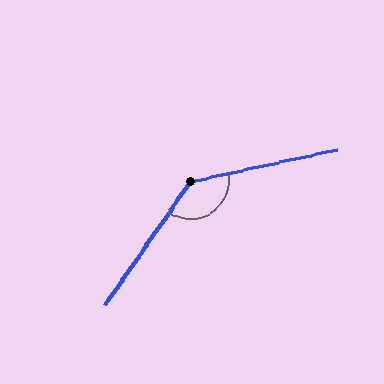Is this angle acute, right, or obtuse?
It is obtuse.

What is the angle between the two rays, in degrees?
Approximately 137 degrees.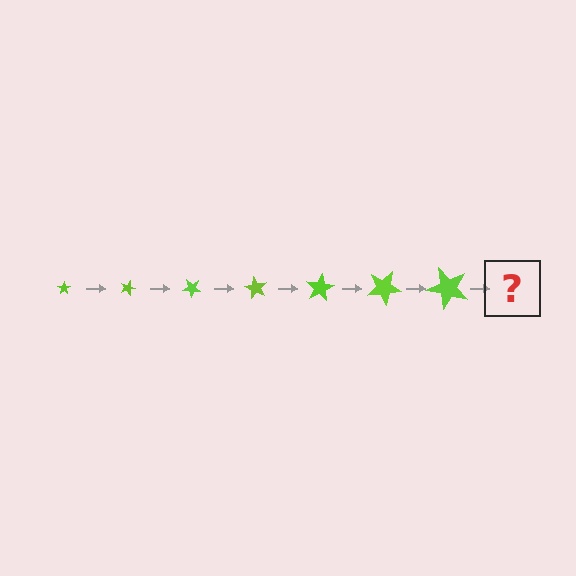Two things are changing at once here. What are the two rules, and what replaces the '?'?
The two rules are that the star grows larger each step and it rotates 20 degrees each step. The '?' should be a star, larger than the previous one and rotated 140 degrees from the start.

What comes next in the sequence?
The next element should be a star, larger than the previous one and rotated 140 degrees from the start.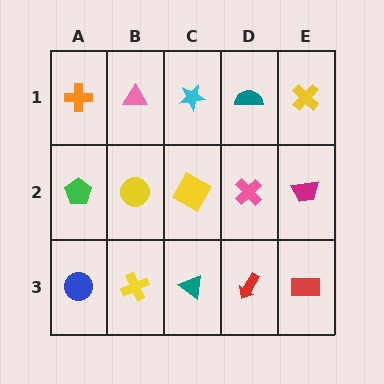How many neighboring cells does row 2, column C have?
4.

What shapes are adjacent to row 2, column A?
An orange cross (row 1, column A), a blue circle (row 3, column A), a yellow circle (row 2, column B).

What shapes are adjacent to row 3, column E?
A magenta trapezoid (row 2, column E), a red arrow (row 3, column D).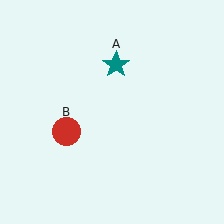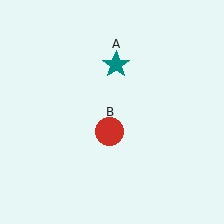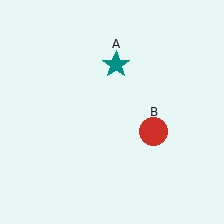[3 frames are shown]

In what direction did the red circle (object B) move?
The red circle (object B) moved right.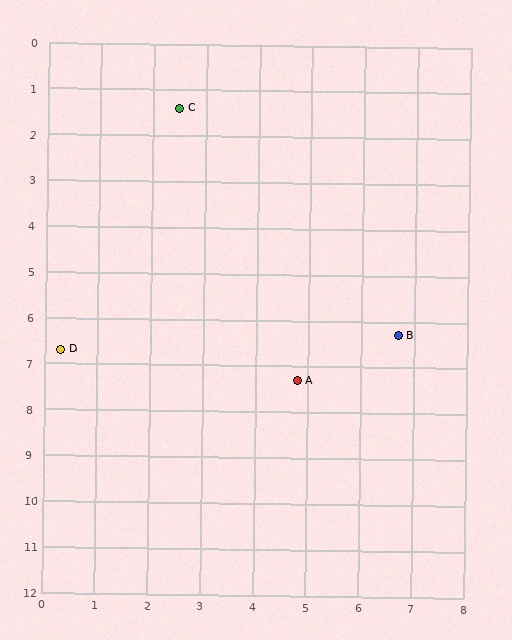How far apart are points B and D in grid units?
Points B and D are about 6.4 grid units apart.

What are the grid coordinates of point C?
Point C is at approximately (2.5, 1.4).